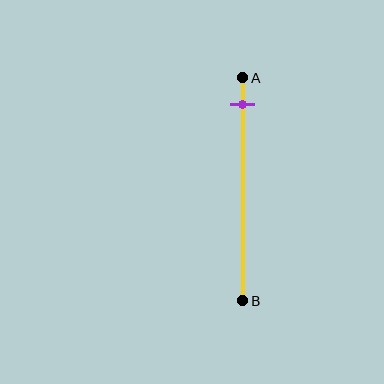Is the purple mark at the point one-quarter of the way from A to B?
No, the mark is at about 10% from A, not at the 25% one-quarter point.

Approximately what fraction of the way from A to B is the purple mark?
The purple mark is approximately 10% of the way from A to B.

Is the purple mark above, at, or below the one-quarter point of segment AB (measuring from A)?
The purple mark is above the one-quarter point of segment AB.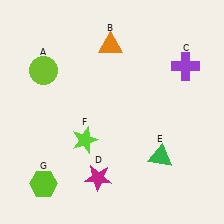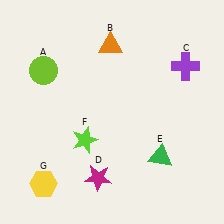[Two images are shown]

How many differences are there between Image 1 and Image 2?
There is 1 difference between the two images.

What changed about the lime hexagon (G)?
In Image 1, G is lime. In Image 2, it changed to yellow.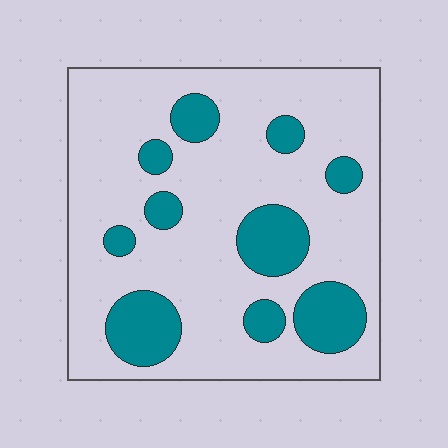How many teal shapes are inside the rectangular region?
10.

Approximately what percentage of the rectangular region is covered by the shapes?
Approximately 20%.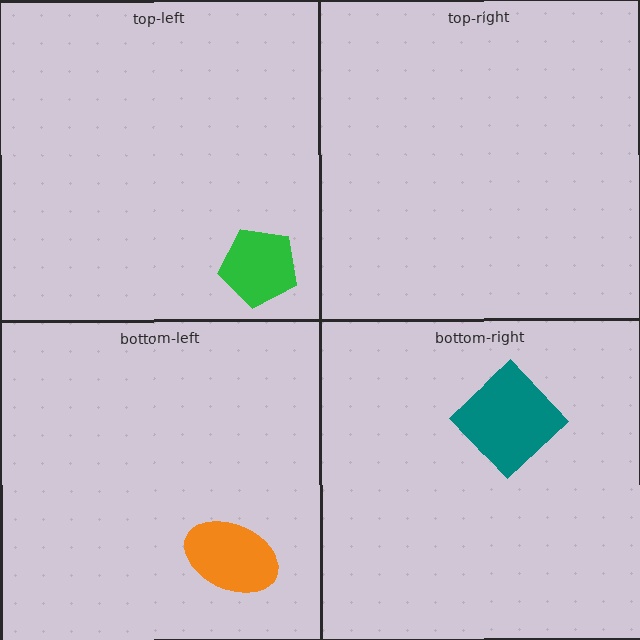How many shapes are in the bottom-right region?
1.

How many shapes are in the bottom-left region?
1.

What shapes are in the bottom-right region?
The teal diamond.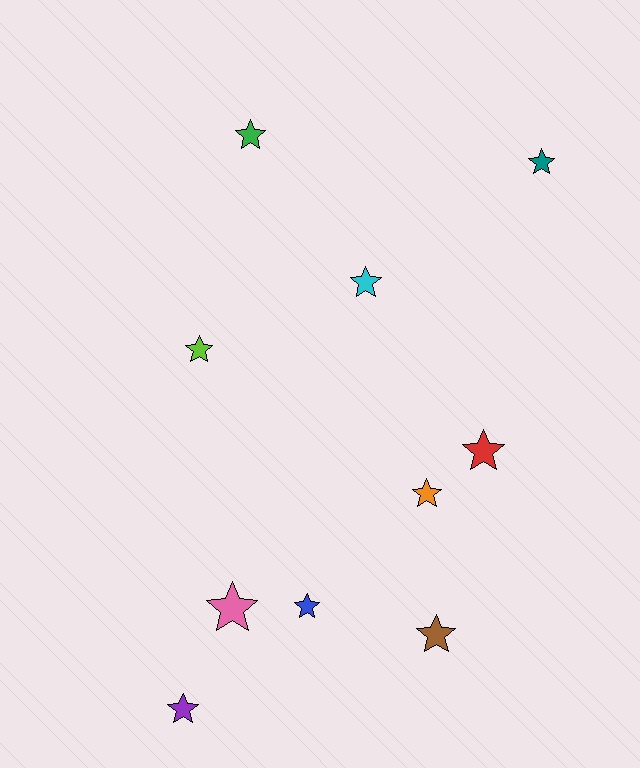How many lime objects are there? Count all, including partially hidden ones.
There is 1 lime object.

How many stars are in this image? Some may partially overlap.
There are 10 stars.